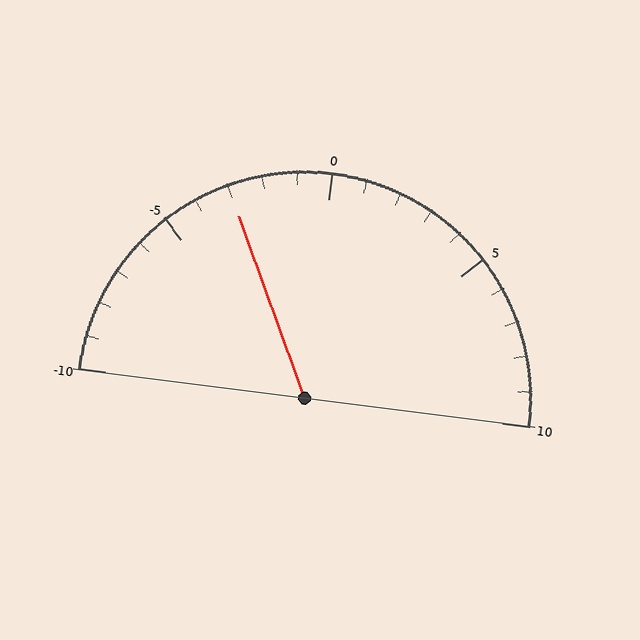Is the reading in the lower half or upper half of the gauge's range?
The reading is in the lower half of the range (-10 to 10).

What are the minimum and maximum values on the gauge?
The gauge ranges from -10 to 10.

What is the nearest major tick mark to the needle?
The nearest major tick mark is -5.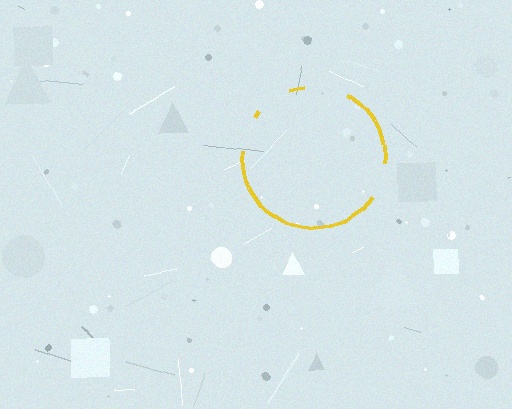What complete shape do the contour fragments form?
The contour fragments form a circle.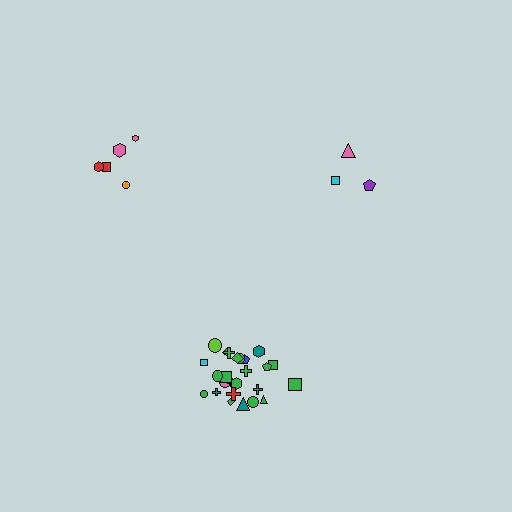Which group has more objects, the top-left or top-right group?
The top-left group.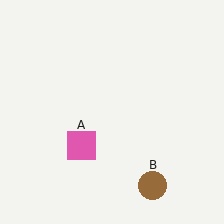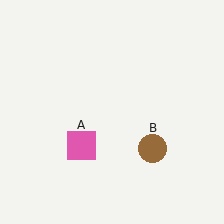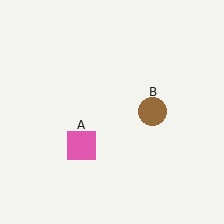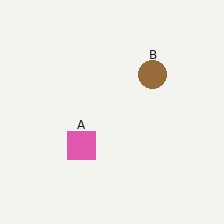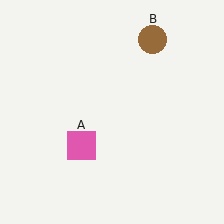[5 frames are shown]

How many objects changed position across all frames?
1 object changed position: brown circle (object B).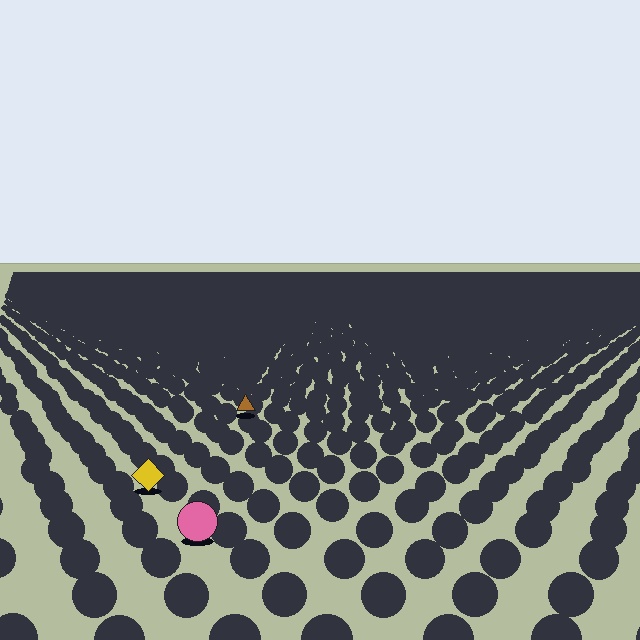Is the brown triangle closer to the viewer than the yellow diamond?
No. The yellow diamond is closer — you can tell from the texture gradient: the ground texture is coarser near it.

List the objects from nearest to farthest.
From nearest to farthest: the pink circle, the yellow diamond, the brown triangle.